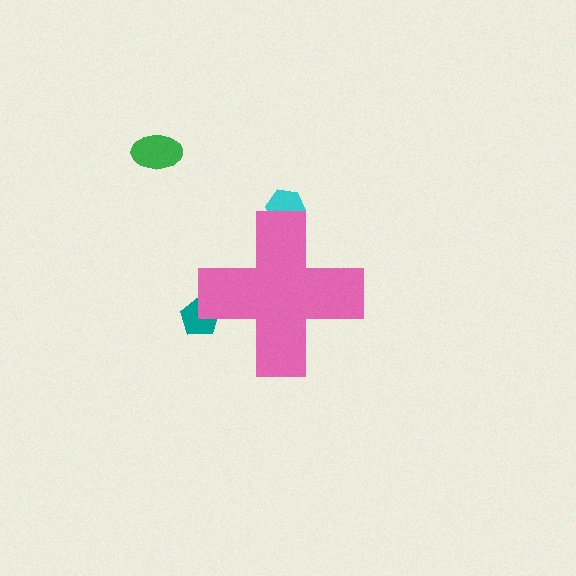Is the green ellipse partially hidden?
No, the green ellipse is fully visible.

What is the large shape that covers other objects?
A pink cross.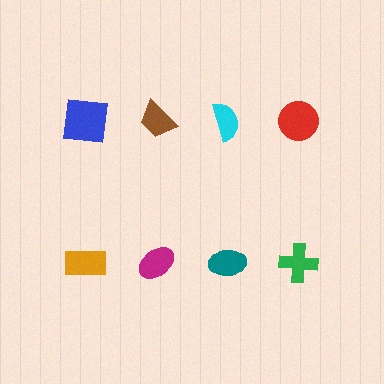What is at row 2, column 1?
An orange rectangle.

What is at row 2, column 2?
A magenta ellipse.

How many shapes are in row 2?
4 shapes.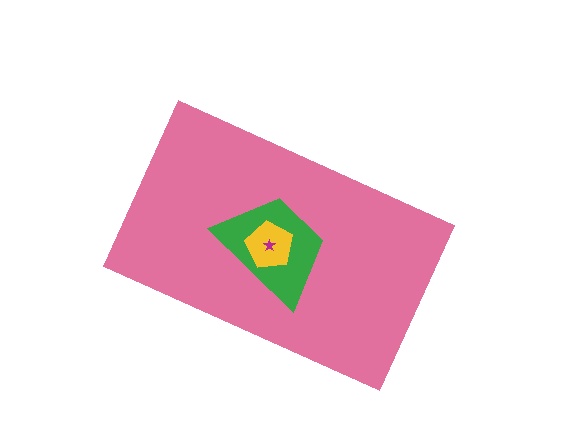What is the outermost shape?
The pink rectangle.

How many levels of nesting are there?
4.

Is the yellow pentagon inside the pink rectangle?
Yes.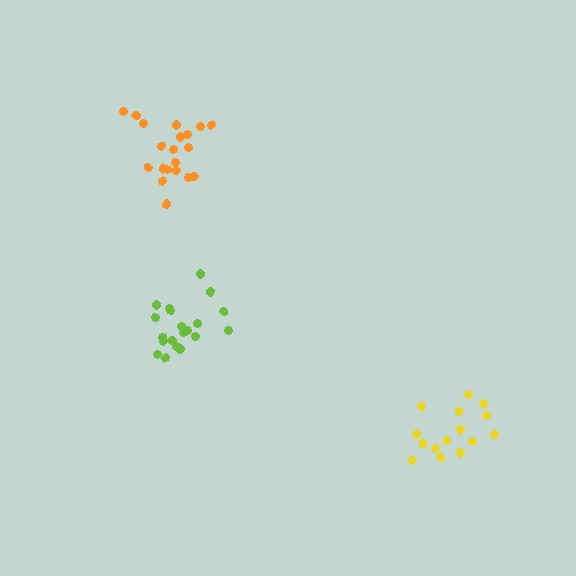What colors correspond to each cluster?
The clusters are colored: lime, yellow, orange.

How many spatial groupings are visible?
There are 3 spatial groupings.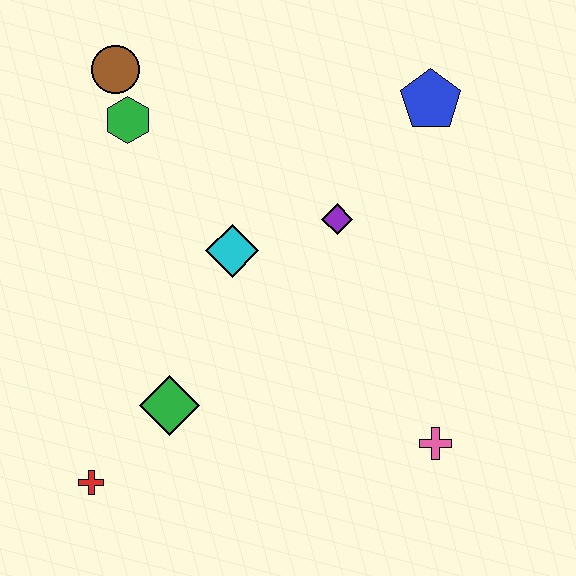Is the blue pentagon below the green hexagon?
No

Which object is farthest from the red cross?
The blue pentagon is farthest from the red cross.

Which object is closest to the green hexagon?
The brown circle is closest to the green hexagon.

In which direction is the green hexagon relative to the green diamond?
The green hexagon is above the green diamond.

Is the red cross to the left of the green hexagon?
Yes